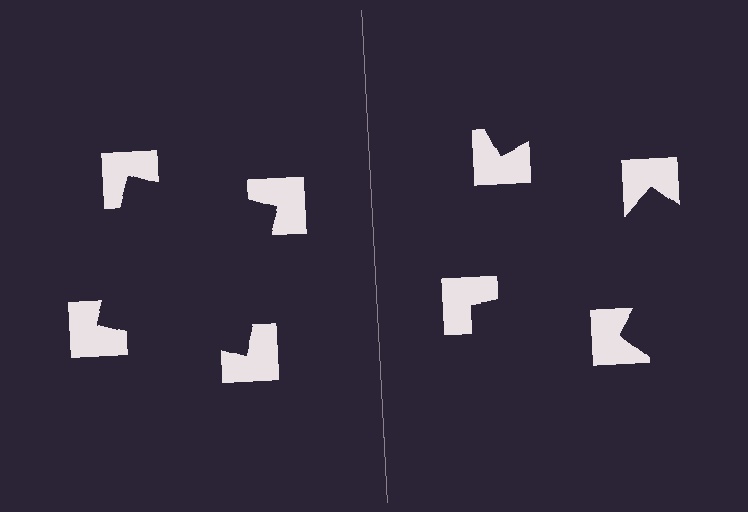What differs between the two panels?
The notched squares are positioned identically on both sides; only the wedge orientations differ. On the left they align to a square; on the right they are misaligned.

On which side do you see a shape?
An illusory square appears on the left side. On the right side the wedge cuts are rotated, so no coherent shape forms.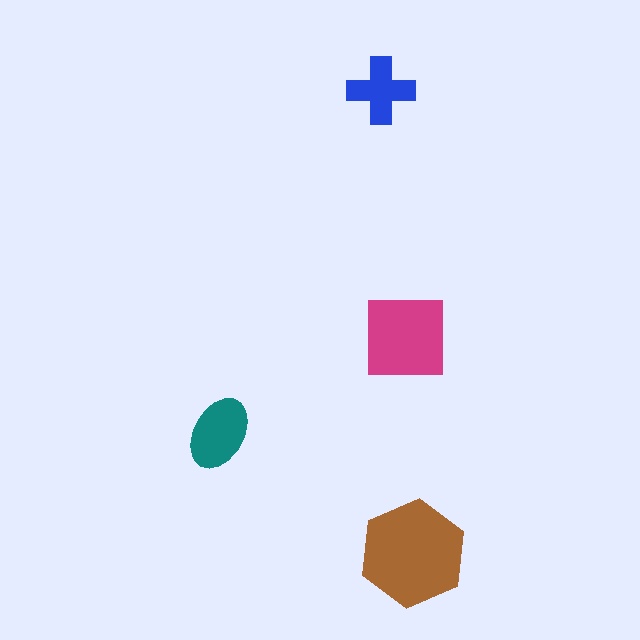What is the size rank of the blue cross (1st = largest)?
4th.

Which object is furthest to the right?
The brown hexagon is rightmost.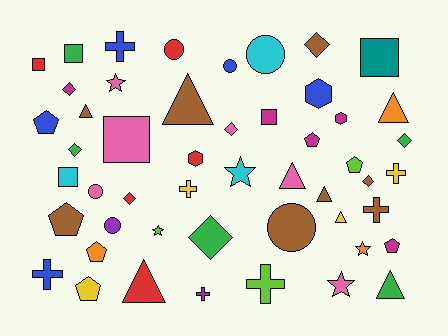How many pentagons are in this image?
There are 7 pentagons.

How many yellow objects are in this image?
There are 4 yellow objects.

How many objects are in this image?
There are 50 objects.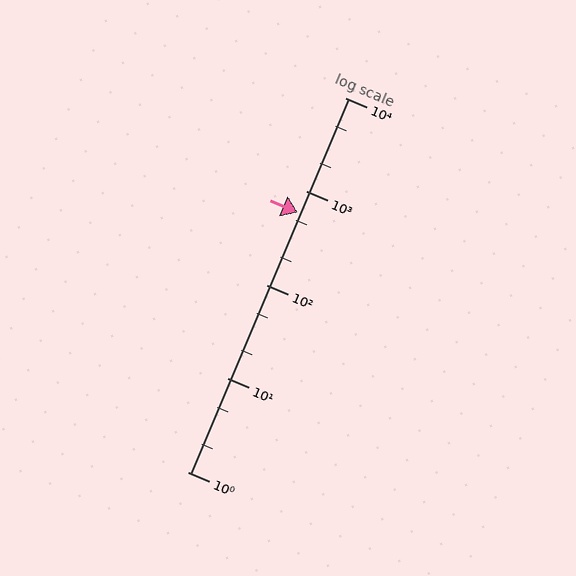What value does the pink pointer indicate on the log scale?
The pointer indicates approximately 590.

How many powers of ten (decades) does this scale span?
The scale spans 4 decades, from 1 to 10000.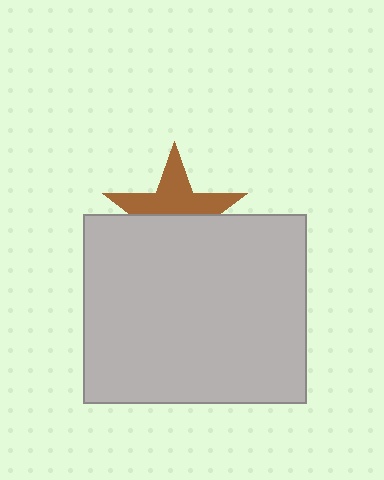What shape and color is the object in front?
The object in front is a light gray rectangle.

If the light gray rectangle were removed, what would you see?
You would see the complete brown star.